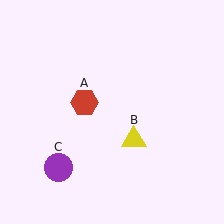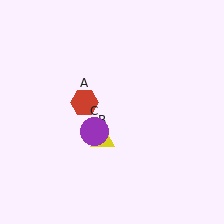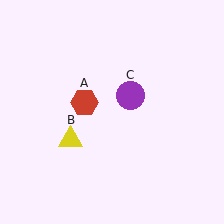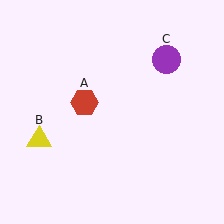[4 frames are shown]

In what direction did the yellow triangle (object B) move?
The yellow triangle (object B) moved left.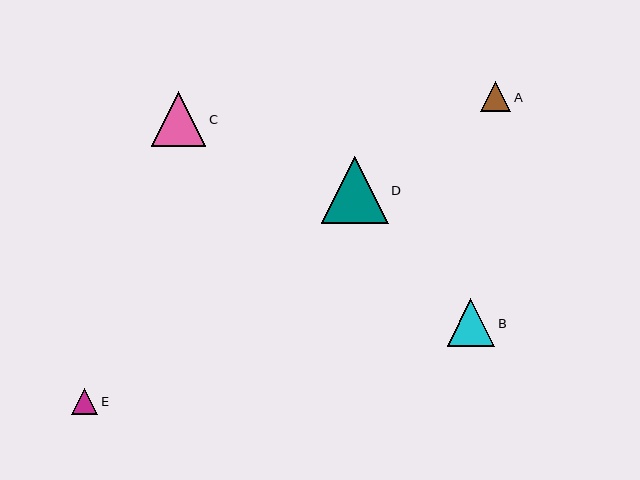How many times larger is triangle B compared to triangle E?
Triangle B is approximately 1.8 times the size of triangle E.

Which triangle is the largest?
Triangle D is the largest with a size of approximately 67 pixels.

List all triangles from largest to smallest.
From largest to smallest: D, C, B, A, E.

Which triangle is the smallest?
Triangle E is the smallest with a size of approximately 26 pixels.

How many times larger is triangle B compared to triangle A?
Triangle B is approximately 1.6 times the size of triangle A.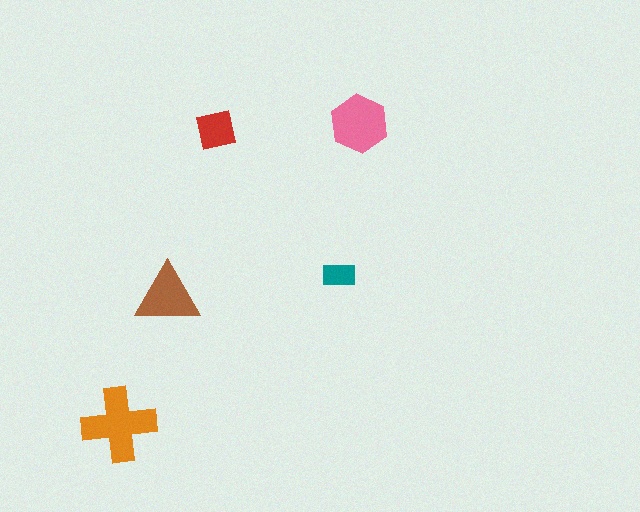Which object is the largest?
The orange cross.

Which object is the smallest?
The teal rectangle.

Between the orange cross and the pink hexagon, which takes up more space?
The orange cross.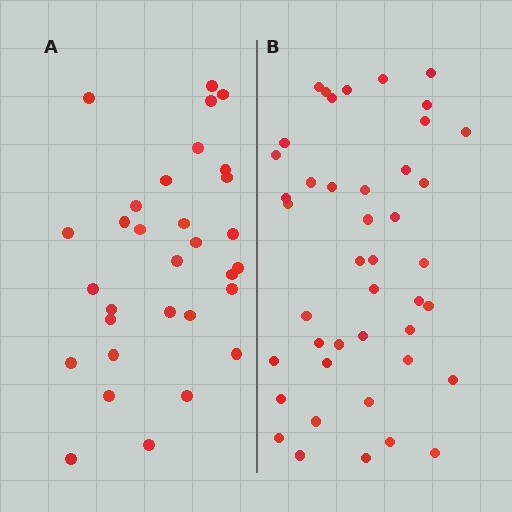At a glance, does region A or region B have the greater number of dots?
Region B (the right region) has more dots.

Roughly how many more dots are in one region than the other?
Region B has roughly 12 or so more dots than region A.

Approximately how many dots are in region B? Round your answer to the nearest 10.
About 40 dots. (The exact count is 43, which rounds to 40.)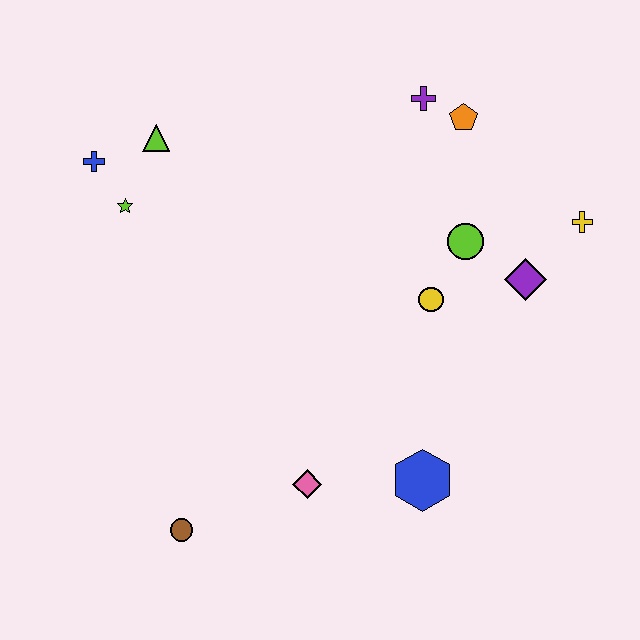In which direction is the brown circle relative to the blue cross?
The brown circle is below the blue cross.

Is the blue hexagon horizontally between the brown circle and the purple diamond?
Yes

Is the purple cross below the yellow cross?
No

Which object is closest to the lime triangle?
The blue cross is closest to the lime triangle.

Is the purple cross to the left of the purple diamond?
Yes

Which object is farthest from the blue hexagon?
The blue cross is farthest from the blue hexagon.